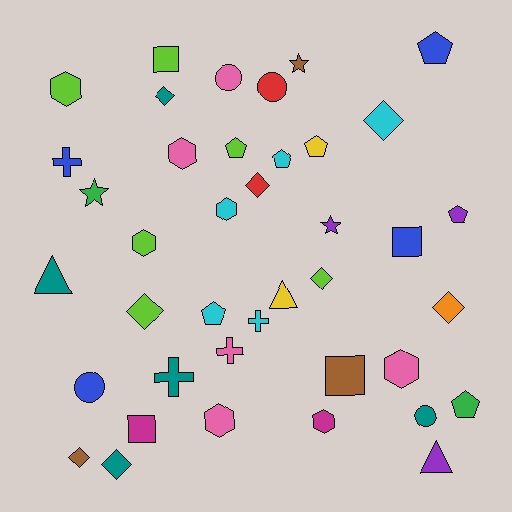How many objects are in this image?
There are 40 objects.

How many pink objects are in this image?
There are 5 pink objects.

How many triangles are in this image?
There are 3 triangles.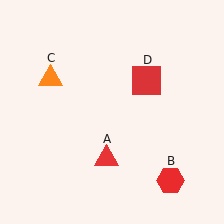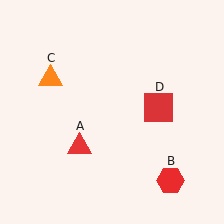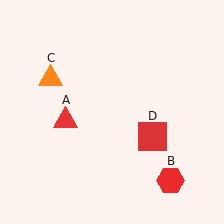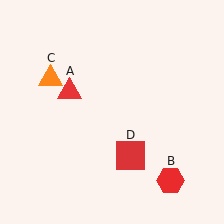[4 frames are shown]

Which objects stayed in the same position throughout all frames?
Red hexagon (object B) and orange triangle (object C) remained stationary.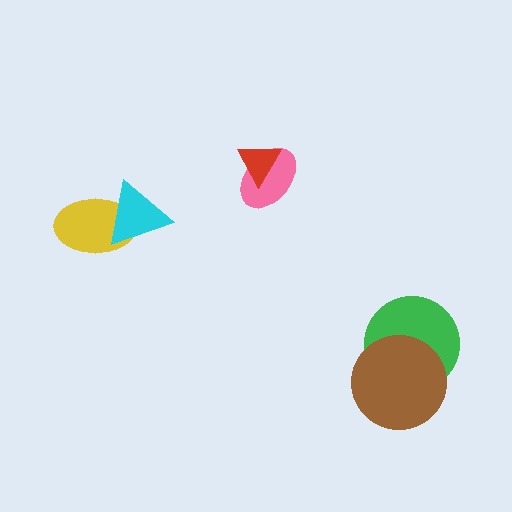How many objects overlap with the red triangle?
1 object overlaps with the red triangle.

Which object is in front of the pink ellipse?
The red triangle is in front of the pink ellipse.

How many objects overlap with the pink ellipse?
1 object overlaps with the pink ellipse.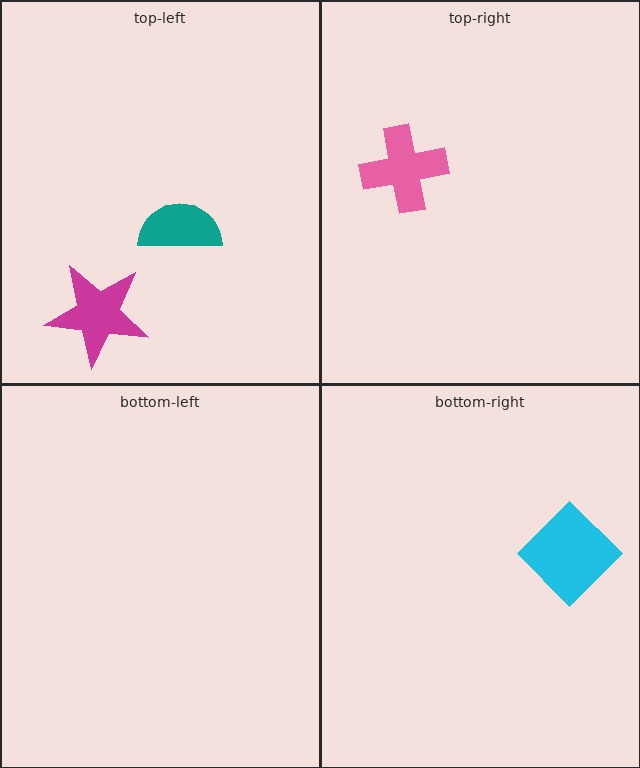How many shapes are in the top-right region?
1.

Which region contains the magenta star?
The top-left region.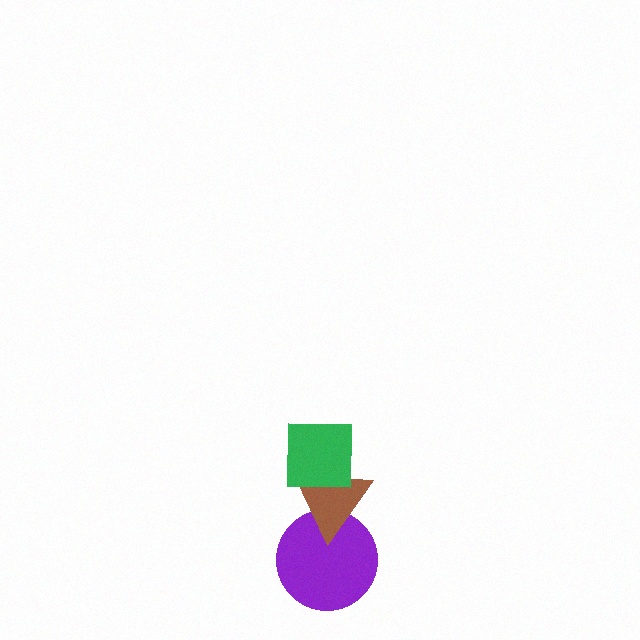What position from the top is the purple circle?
The purple circle is 3rd from the top.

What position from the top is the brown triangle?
The brown triangle is 2nd from the top.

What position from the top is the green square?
The green square is 1st from the top.